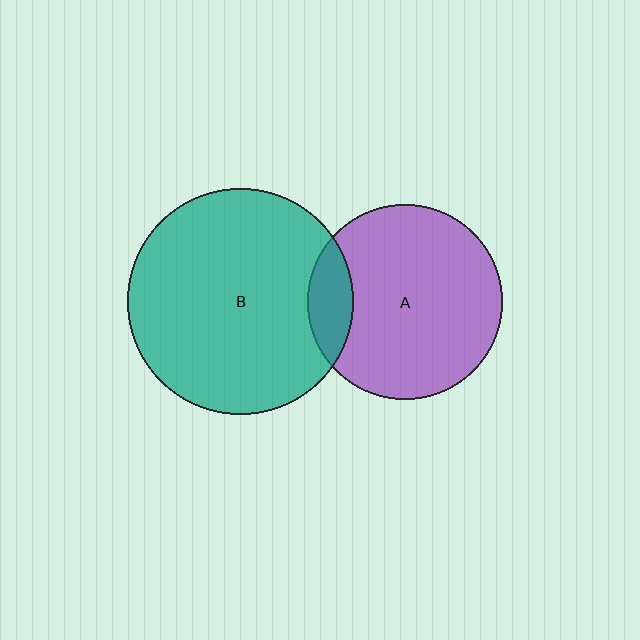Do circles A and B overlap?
Yes.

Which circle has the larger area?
Circle B (teal).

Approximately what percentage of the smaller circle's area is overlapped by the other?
Approximately 15%.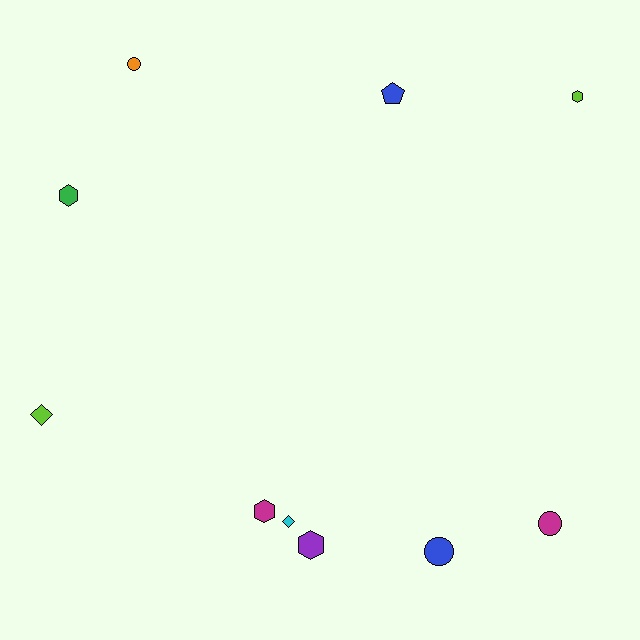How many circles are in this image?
There are 3 circles.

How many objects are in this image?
There are 10 objects.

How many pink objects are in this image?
There are no pink objects.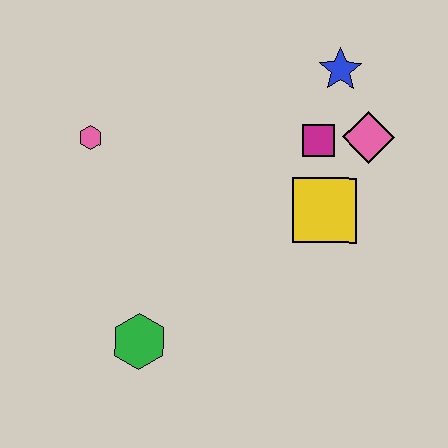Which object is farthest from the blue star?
The green hexagon is farthest from the blue star.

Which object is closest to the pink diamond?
The magenta square is closest to the pink diamond.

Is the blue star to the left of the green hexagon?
No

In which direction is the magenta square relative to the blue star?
The magenta square is below the blue star.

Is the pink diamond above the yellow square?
Yes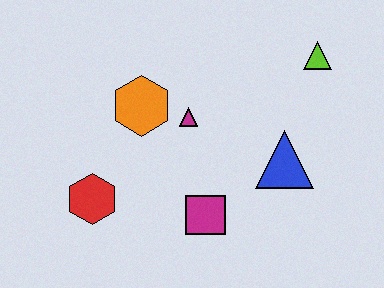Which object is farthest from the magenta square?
The lime triangle is farthest from the magenta square.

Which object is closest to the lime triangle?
The blue triangle is closest to the lime triangle.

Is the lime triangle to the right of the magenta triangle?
Yes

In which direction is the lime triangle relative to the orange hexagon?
The lime triangle is to the right of the orange hexagon.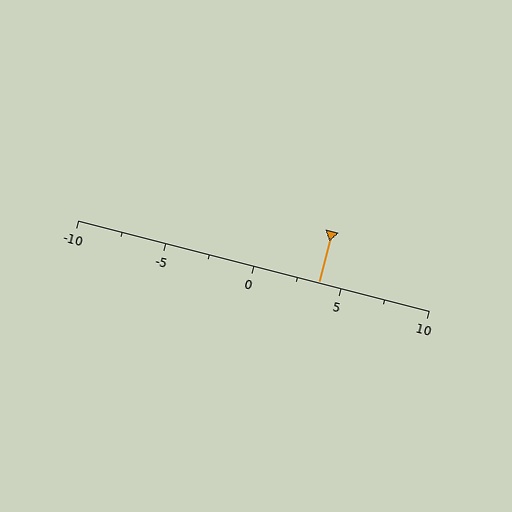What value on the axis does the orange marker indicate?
The marker indicates approximately 3.8.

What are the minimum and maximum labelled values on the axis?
The axis runs from -10 to 10.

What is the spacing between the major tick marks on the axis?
The major ticks are spaced 5 apart.